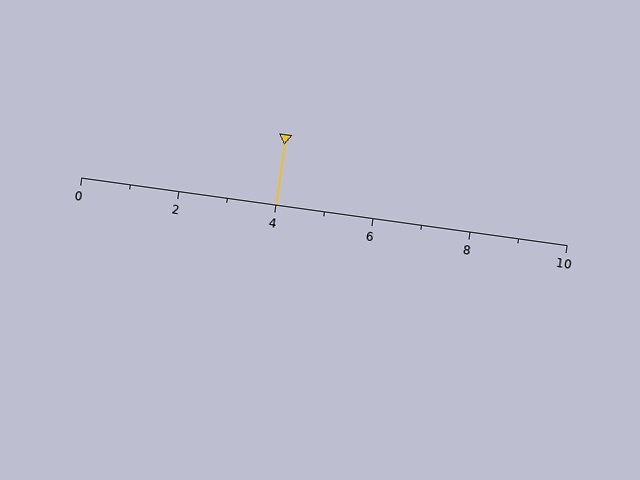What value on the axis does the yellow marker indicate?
The marker indicates approximately 4.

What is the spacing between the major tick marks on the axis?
The major ticks are spaced 2 apart.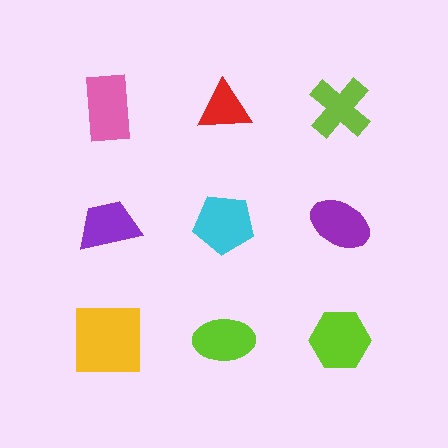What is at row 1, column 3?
A lime cross.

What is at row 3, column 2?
A lime ellipse.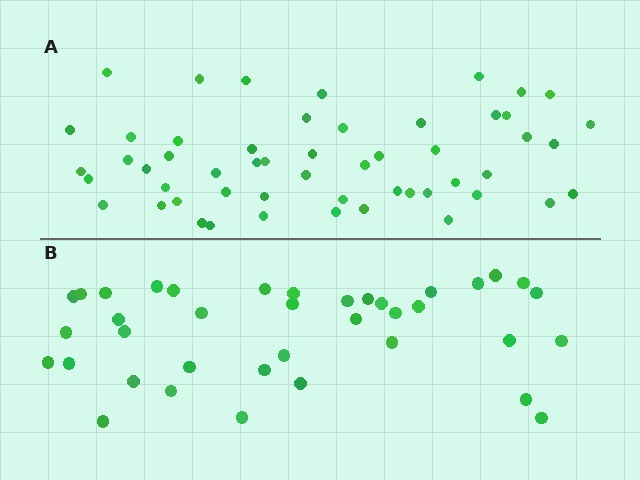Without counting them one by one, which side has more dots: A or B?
Region A (the top region) has more dots.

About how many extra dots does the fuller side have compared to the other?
Region A has approximately 15 more dots than region B.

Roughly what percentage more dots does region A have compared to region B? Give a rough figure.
About 40% more.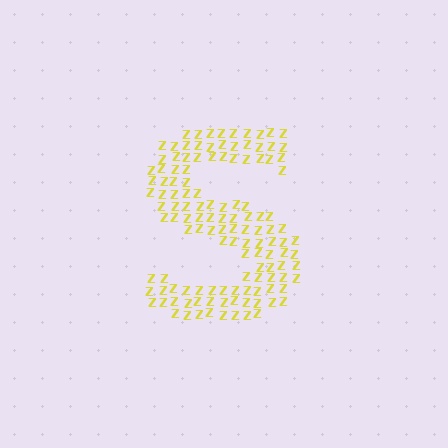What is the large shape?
The large shape is the letter S.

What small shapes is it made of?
It is made of small letter Z's.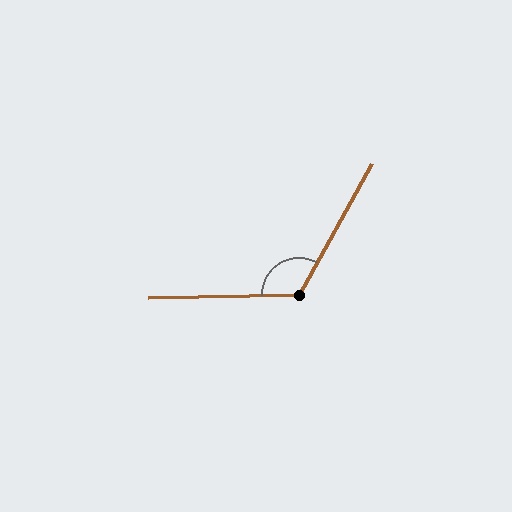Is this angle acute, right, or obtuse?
It is obtuse.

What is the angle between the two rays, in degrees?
Approximately 120 degrees.